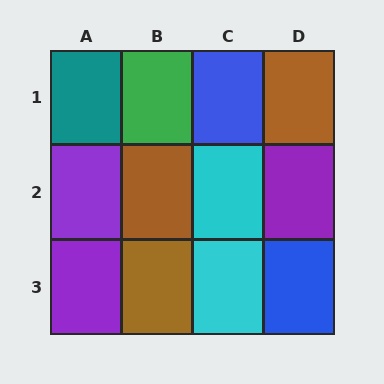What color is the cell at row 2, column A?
Purple.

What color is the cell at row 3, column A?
Purple.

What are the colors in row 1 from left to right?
Teal, green, blue, brown.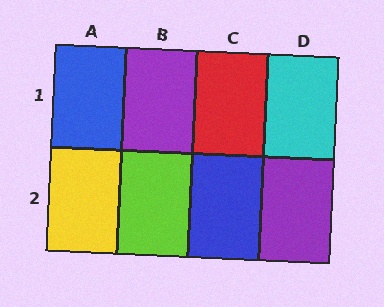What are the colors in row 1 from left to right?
Blue, purple, red, cyan.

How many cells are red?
1 cell is red.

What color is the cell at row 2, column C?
Blue.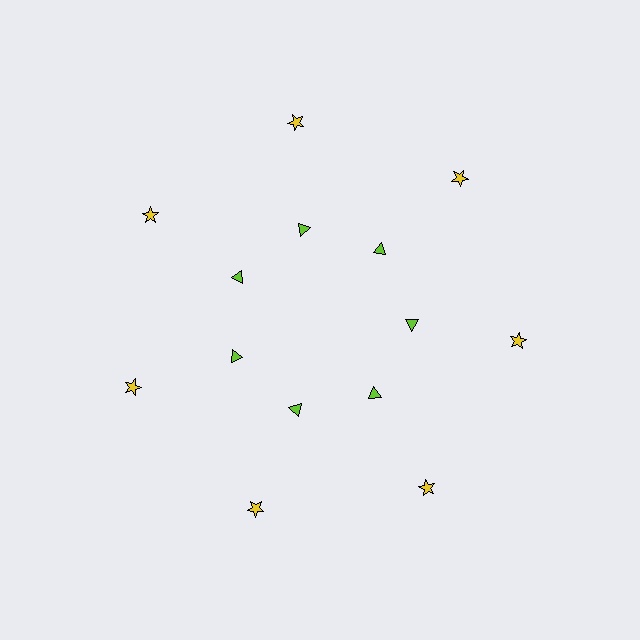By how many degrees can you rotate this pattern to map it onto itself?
The pattern maps onto itself every 51 degrees of rotation.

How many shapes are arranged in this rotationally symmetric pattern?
There are 14 shapes, arranged in 7 groups of 2.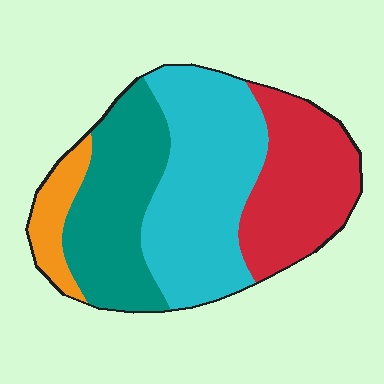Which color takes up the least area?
Orange, at roughly 10%.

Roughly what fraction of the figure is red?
Red covers about 25% of the figure.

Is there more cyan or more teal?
Cyan.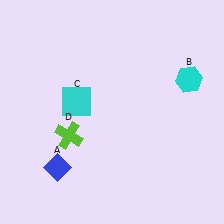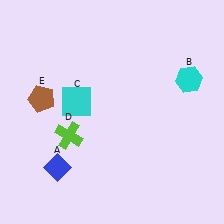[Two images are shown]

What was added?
A brown pentagon (E) was added in Image 2.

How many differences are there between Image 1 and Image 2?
There is 1 difference between the two images.